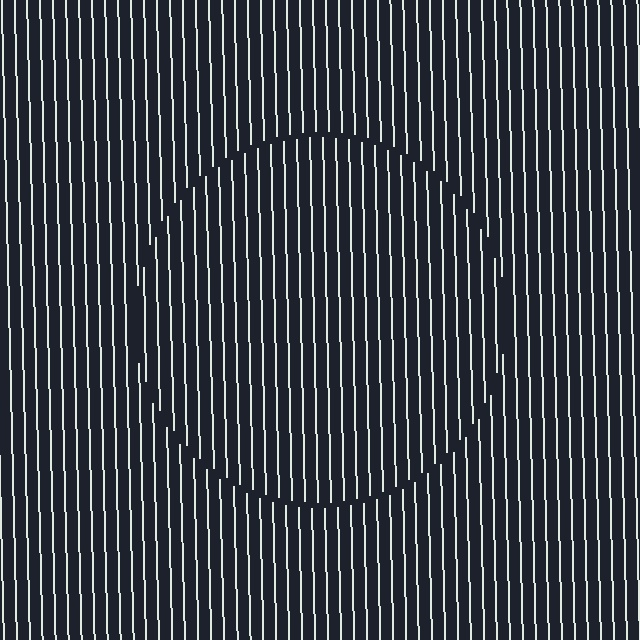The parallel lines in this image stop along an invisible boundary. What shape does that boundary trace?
An illusory circle. The interior of the shape contains the same grating, shifted by half a period — the contour is defined by the phase discontinuity where line-ends from the inner and outer gratings abut.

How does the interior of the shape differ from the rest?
The interior of the shape contains the same grating, shifted by half a period — the contour is defined by the phase discontinuity where line-ends from the inner and outer gratings abut.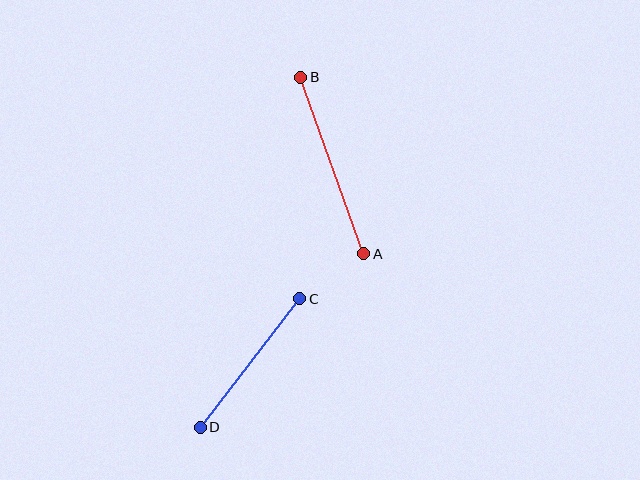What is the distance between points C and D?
The distance is approximately 162 pixels.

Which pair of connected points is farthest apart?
Points A and B are farthest apart.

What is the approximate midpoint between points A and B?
The midpoint is at approximately (332, 165) pixels.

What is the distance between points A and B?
The distance is approximately 188 pixels.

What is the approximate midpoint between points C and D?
The midpoint is at approximately (250, 363) pixels.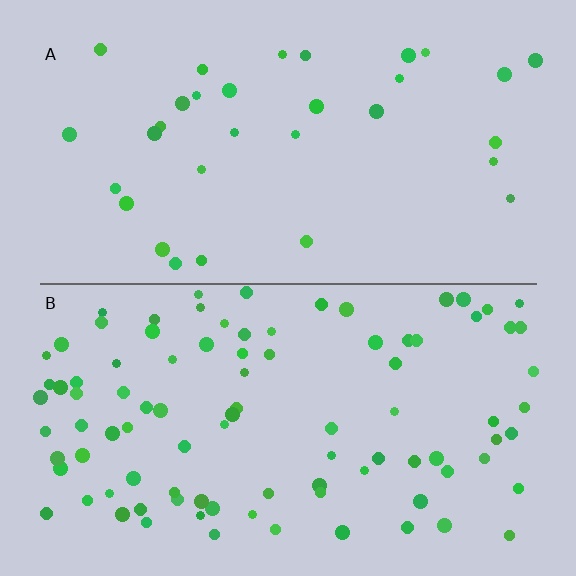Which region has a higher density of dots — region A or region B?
B (the bottom).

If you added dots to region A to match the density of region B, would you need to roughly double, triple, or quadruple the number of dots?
Approximately triple.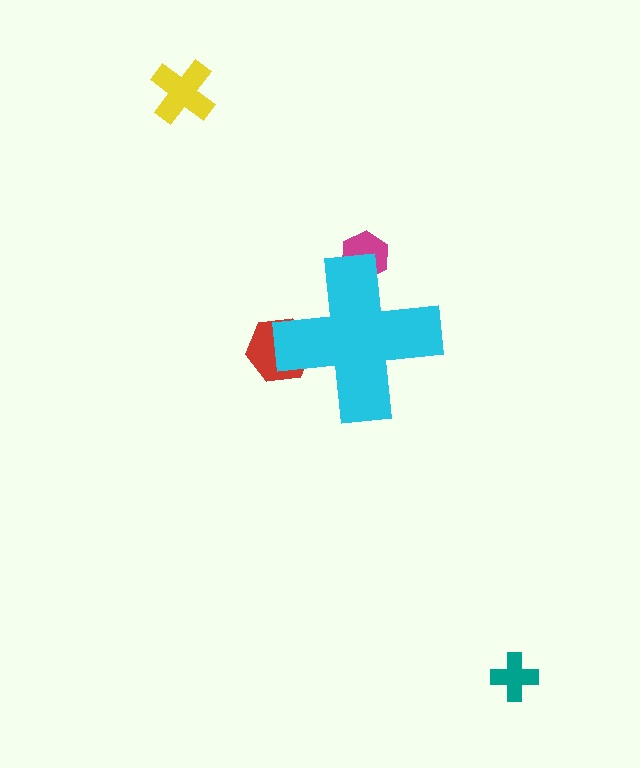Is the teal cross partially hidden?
No, the teal cross is fully visible.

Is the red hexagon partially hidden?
Yes, the red hexagon is partially hidden behind the cyan cross.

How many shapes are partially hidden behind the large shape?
2 shapes are partially hidden.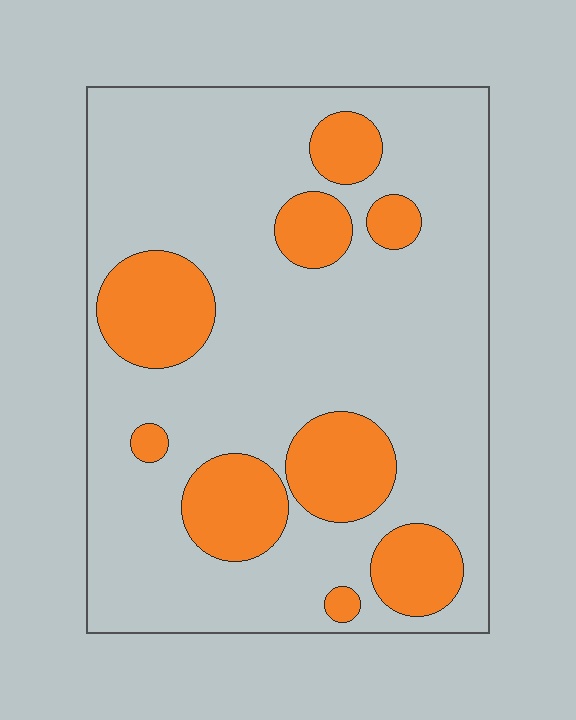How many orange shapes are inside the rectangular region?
9.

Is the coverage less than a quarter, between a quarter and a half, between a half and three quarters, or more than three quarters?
Less than a quarter.